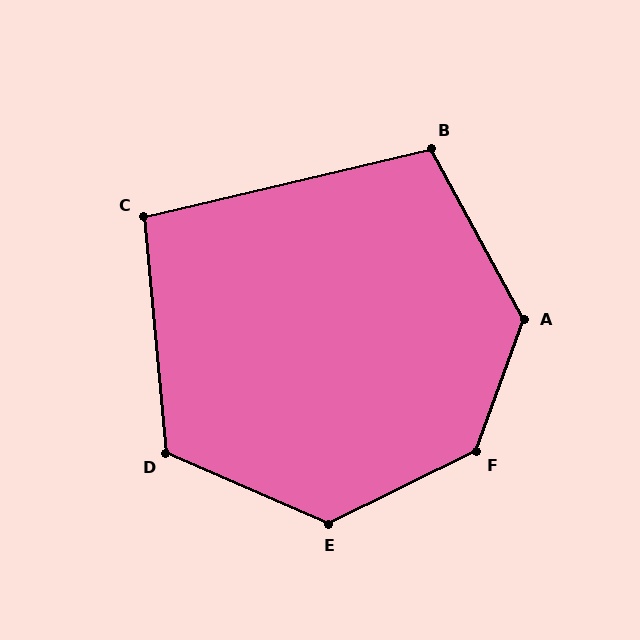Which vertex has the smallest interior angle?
C, at approximately 98 degrees.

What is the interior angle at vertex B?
Approximately 105 degrees (obtuse).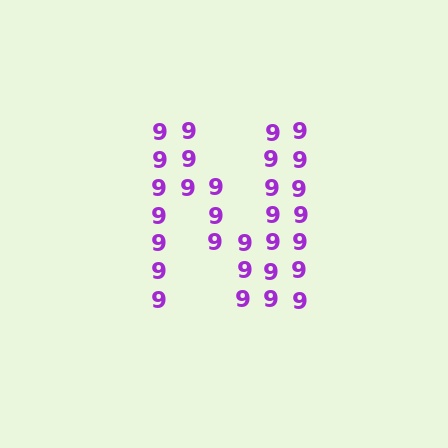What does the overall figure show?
The overall figure shows the letter N.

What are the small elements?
The small elements are digit 9's.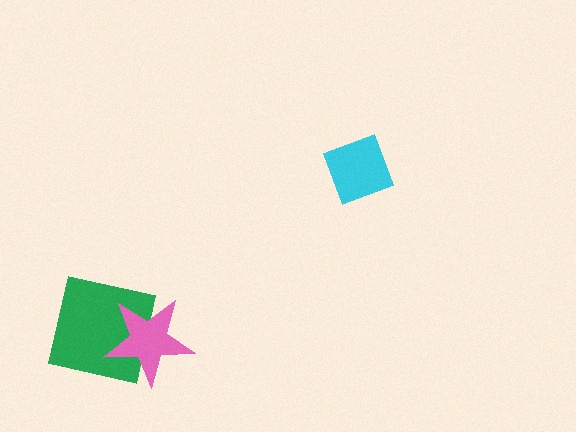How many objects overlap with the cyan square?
0 objects overlap with the cyan square.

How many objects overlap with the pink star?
1 object overlaps with the pink star.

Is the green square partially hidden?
Yes, it is partially covered by another shape.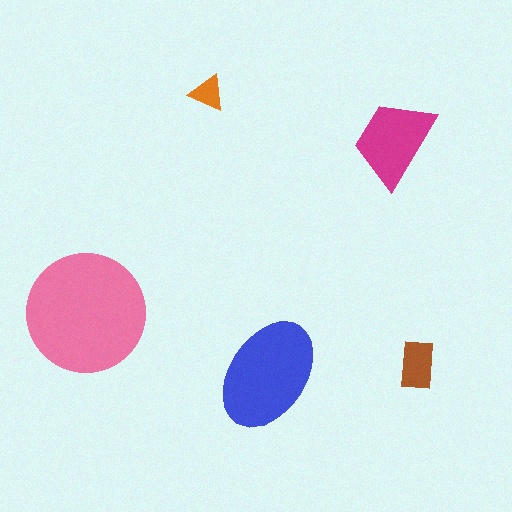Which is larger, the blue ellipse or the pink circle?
The pink circle.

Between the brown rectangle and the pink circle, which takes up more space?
The pink circle.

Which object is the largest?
The pink circle.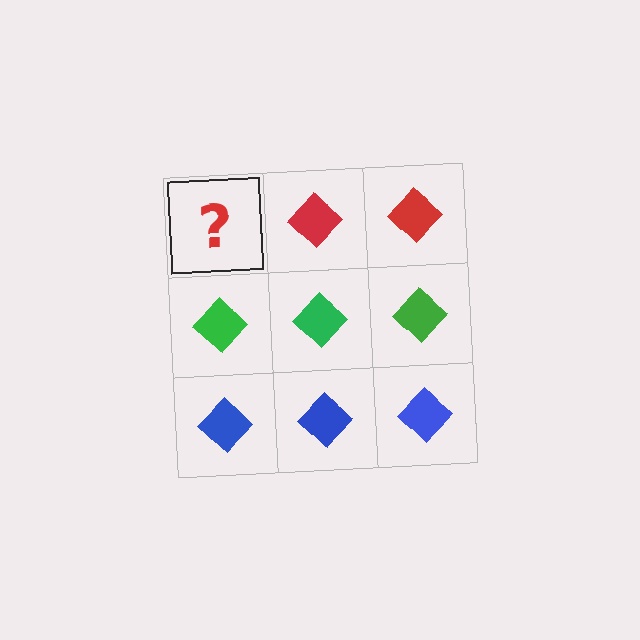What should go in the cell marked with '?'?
The missing cell should contain a red diamond.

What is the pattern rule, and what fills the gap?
The rule is that each row has a consistent color. The gap should be filled with a red diamond.